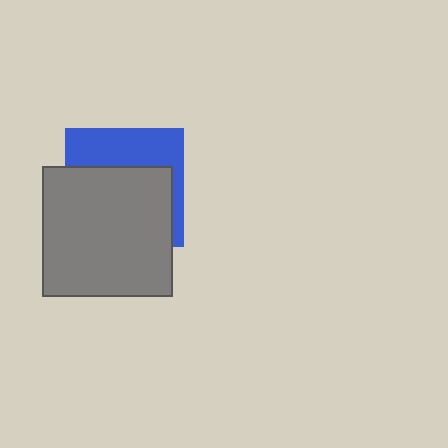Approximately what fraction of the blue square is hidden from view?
Roughly 63% of the blue square is hidden behind the gray square.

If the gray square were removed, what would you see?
You would see the complete blue square.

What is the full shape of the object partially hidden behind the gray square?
The partially hidden object is a blue square.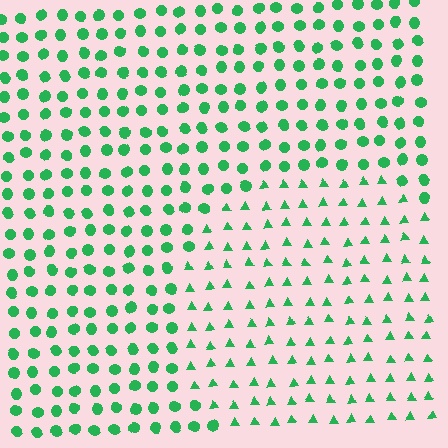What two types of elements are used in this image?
The image uses triangles inside the circle region and circles outside it.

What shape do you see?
I see a circle.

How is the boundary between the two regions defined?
The boundary is defined by a change in element shape: triangles inside vs. circles outside. All elements share the same color and spacing.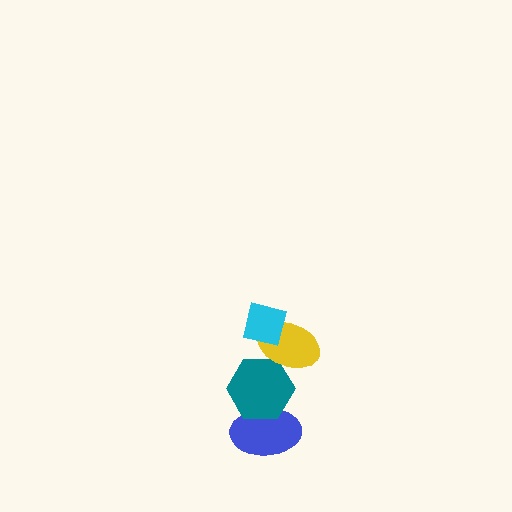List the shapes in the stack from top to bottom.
From top to bottom: the cyan square, the yellow ellipse, the teal hexagon, the blue ellipse.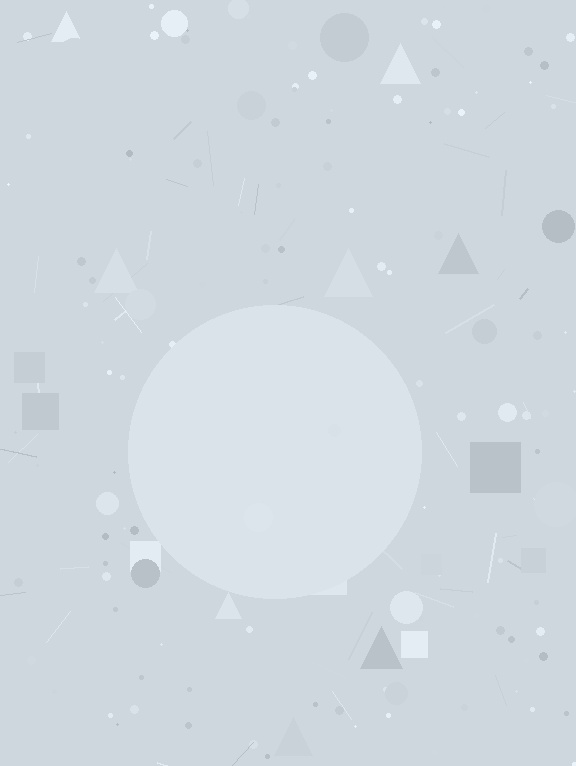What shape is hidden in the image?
A circle is hidden in the image.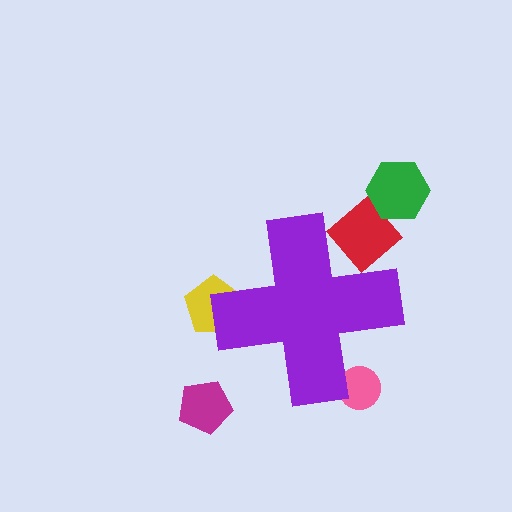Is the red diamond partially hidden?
Yes, the red diamond is partially hidden behind the purple cross.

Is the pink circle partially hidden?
Yes, the pink circle is partially hidden behind the purple cross.